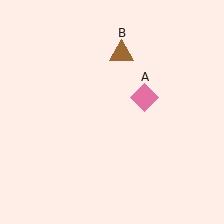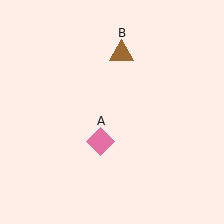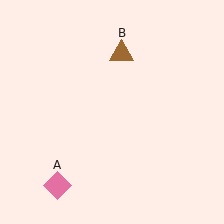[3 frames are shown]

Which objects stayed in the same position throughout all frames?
Brown triangle (object B) remained stationary.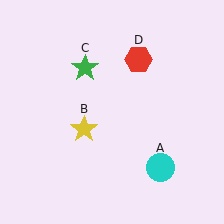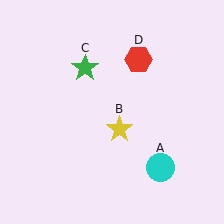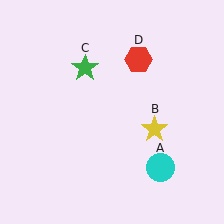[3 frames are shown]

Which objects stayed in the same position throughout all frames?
Cyan circle (object A) and green star (object C) and red hexagon (object D) remained stationary.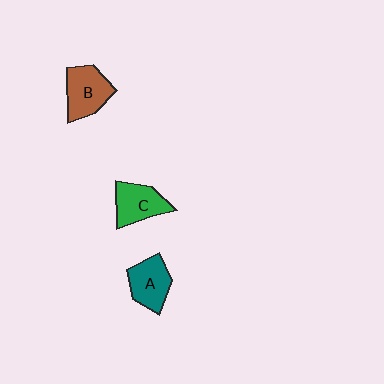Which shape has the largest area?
Shape B (brown).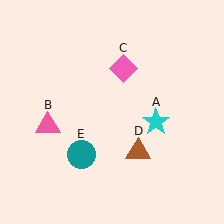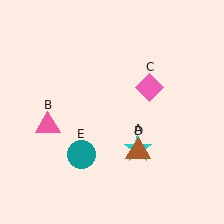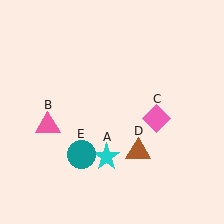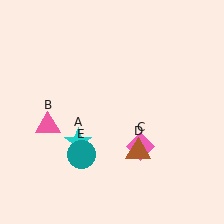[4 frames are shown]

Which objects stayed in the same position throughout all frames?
Pink triangle (object B) and brown triangle (object D) and teal circle (object E) remained stationary.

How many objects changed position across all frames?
2 objects changed position: cyan star (object A), pink diamond (object C).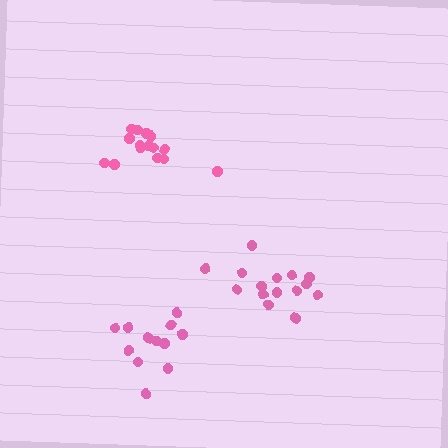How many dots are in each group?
Group 1: 15 dots, Group 2: 15 dots, Group 3: 12 dots (42 total).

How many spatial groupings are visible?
There are 3 spatial groupings.